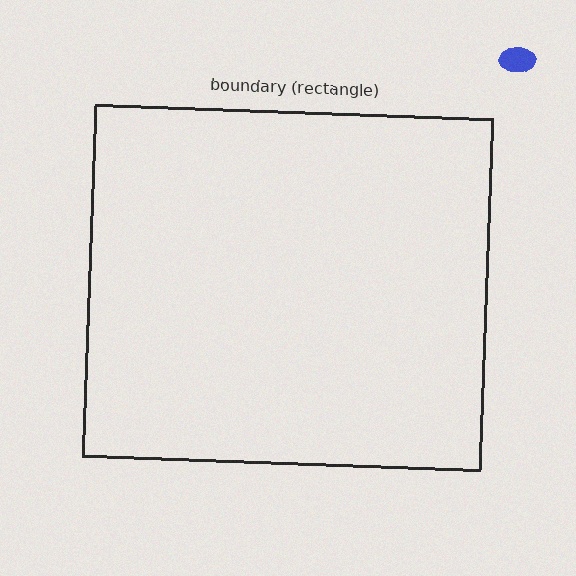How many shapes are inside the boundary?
0 inside, 1 outside.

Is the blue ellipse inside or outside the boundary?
Outside.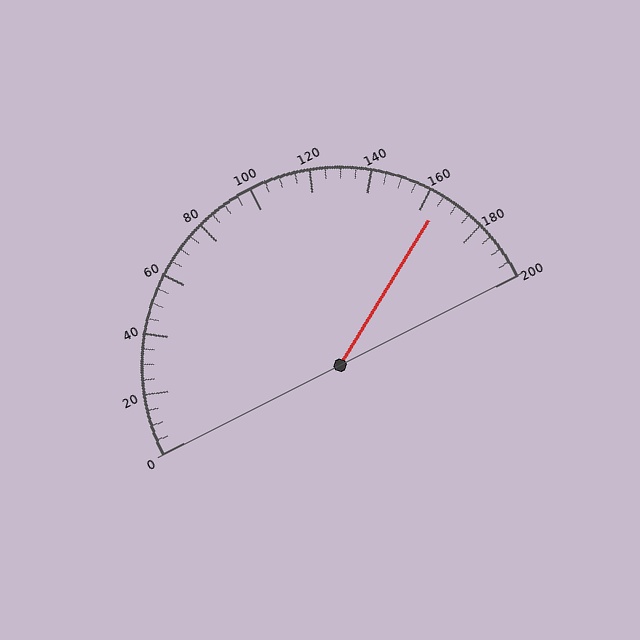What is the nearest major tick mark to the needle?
The nearest major tick mark is 160.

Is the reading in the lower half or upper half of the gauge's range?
The reading is in the upper half of the range (0 to 200).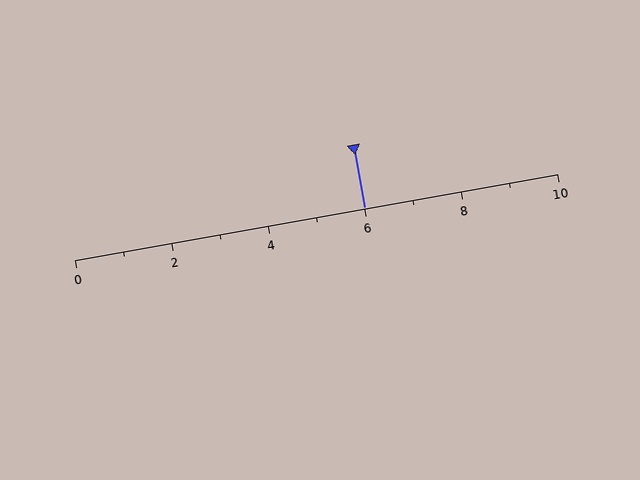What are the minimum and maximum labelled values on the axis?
The axis runs from 0 to 10.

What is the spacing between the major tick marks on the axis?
The major ticks are spaced 2 apart.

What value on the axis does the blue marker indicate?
The marker indicates approximately 6.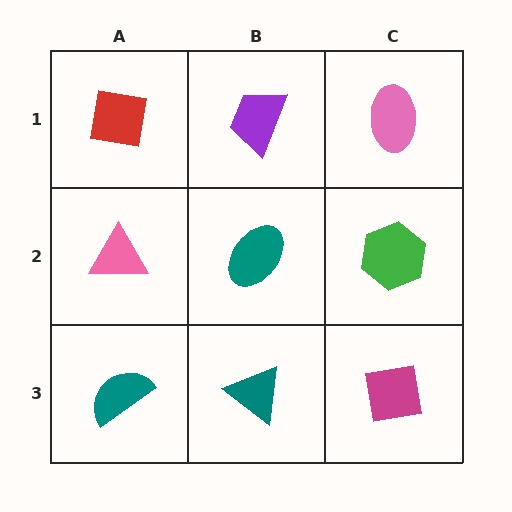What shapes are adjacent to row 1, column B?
A teal ellipse (row 2, column B), a red square (row 1, column A), a pink ellipse (row 1, column C).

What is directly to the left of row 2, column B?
A pink triangle.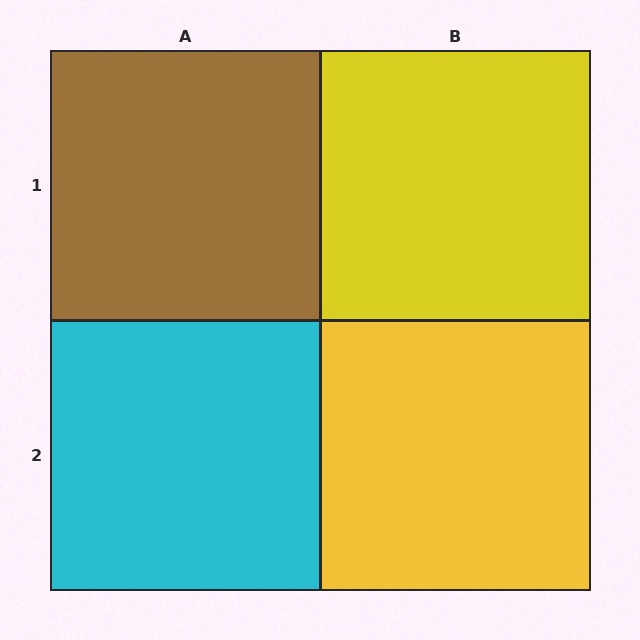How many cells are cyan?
1 cell is cyan.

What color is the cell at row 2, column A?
Cyan.